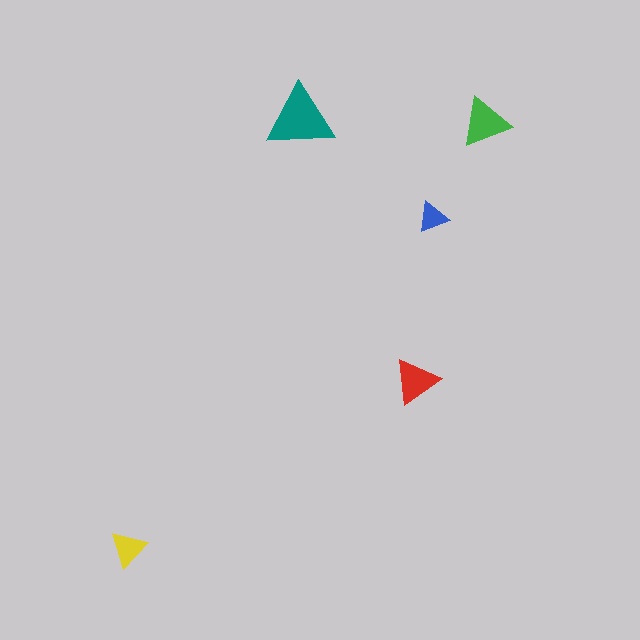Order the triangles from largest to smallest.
the teal one, the green one, the red one, the yellow one, the blue one.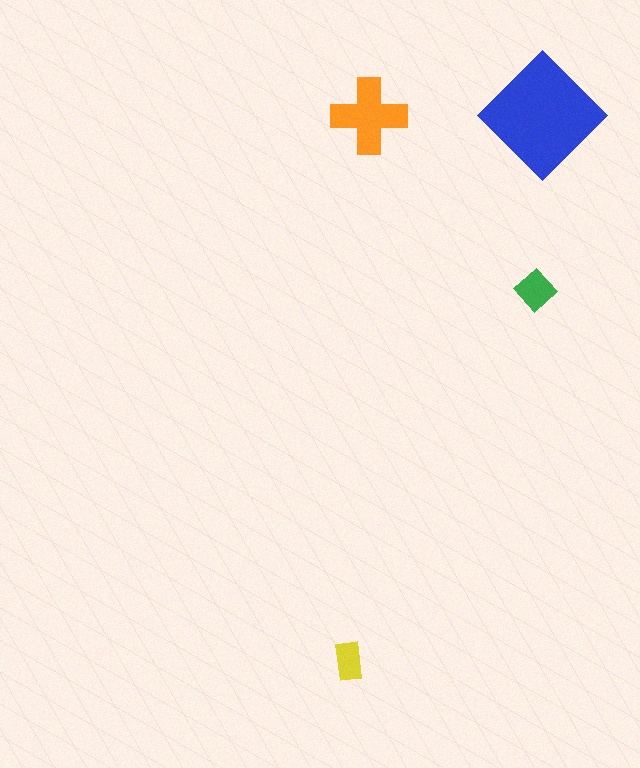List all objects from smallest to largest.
The yellow rectangle, the green diamond, the orange cross, the blue diamond.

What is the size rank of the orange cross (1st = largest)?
2nd.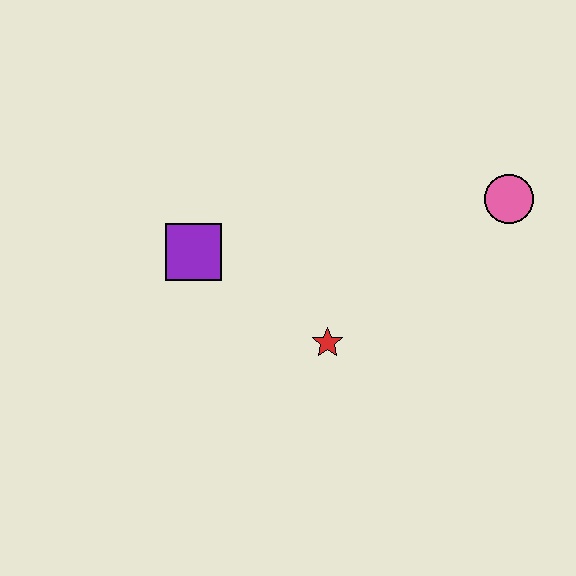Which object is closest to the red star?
The purple square is closest to the red star.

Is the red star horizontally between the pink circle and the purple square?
Yes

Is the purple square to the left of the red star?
Yes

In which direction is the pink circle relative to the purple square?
The pink circle is to the right of the purple square.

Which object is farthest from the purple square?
The pink circle is farthest from the purple square.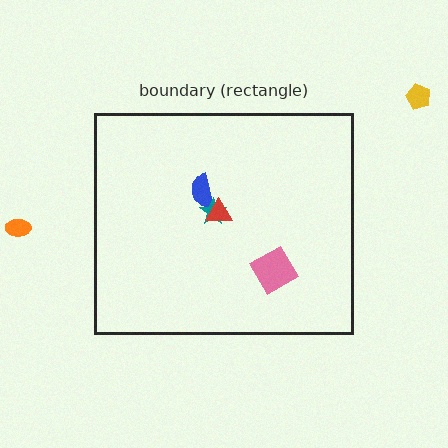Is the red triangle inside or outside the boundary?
Inside.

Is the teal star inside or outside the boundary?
Inside.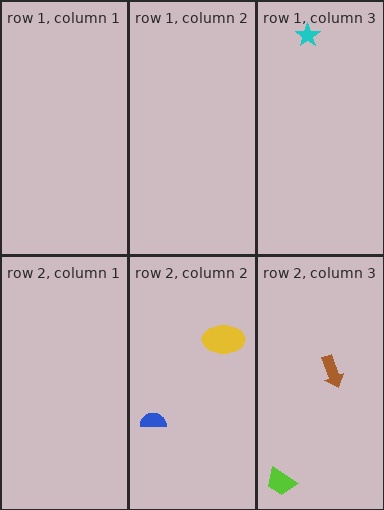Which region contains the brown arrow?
The row 2, column 3 region.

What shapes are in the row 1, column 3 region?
The cyan star.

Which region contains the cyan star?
The row 1, column 3 region.